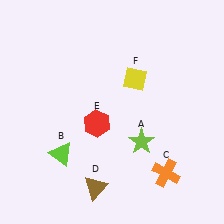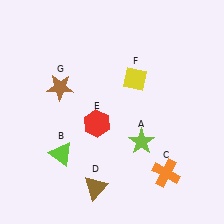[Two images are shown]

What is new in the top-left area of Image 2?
A brown star (G) was added in the top-left area of Image 2.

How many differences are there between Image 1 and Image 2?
There is 1 difference between the two images.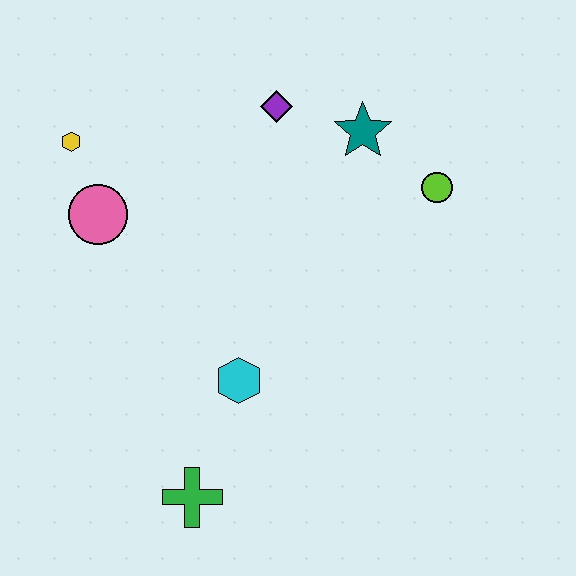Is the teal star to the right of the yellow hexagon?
Yes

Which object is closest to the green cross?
The cyan hexagon is closest to the green cross.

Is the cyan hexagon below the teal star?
Yes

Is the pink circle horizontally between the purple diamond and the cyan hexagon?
No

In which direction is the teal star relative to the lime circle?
The teal star is to the left of the lime circle.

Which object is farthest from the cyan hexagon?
The yellow hexagon is farthest from the cyan hexagon.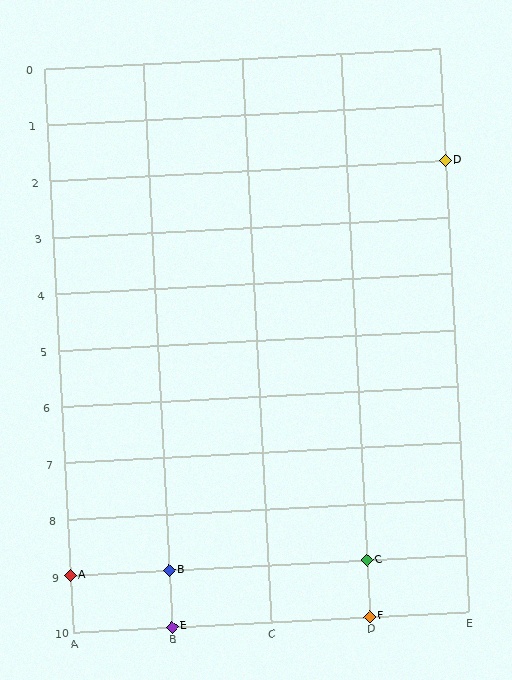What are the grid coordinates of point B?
Point B is at grid coordinates (B, 9).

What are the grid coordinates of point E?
Point E is at grid coordinates (B, 10).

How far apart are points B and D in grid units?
Points B and D are 3 columns and 7 rows apart (about 7.6 grid units diagonally).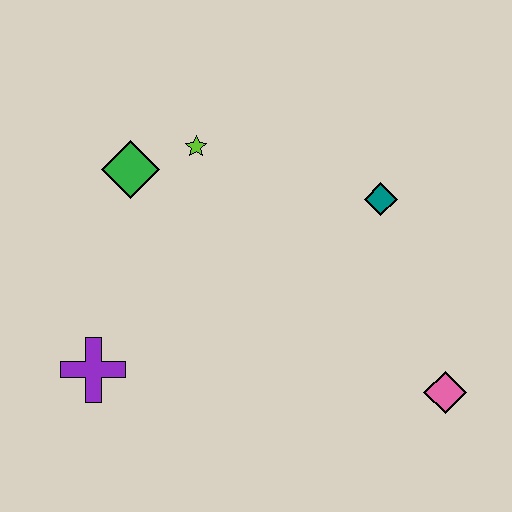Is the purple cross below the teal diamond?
Yes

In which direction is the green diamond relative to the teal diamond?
The green diamond is to the left of the teal diamond.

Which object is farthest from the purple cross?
The pink diamond is farthest from the purple cross.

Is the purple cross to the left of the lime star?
Yes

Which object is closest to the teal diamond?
The lime star is closest to the teal diamond.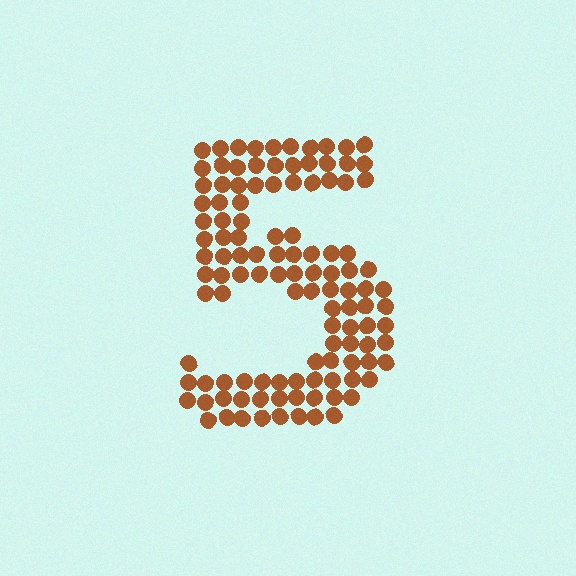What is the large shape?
The large shape is the digit 5.